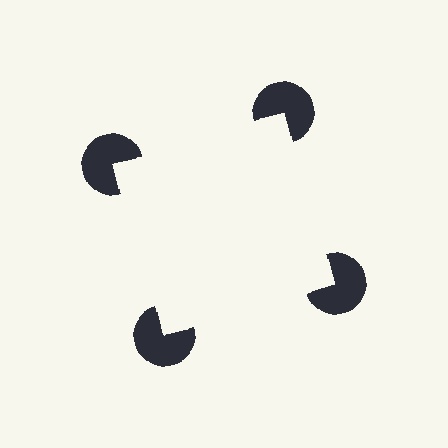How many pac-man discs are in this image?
There are 4 — one at each vertex of the illusory square.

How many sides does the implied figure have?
4 sides.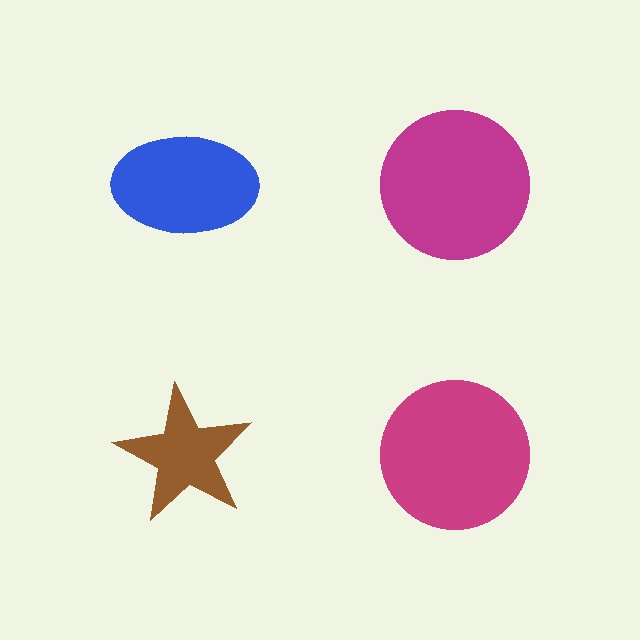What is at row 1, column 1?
A blue ellipse.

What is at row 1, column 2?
A magenta circle.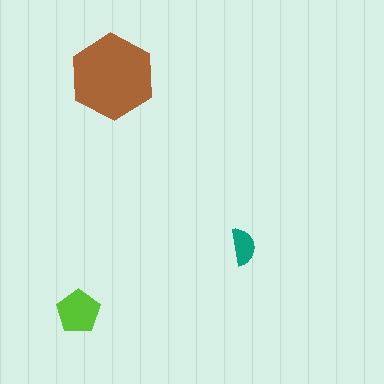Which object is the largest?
The brown hexagon.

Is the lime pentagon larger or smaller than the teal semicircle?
Larger.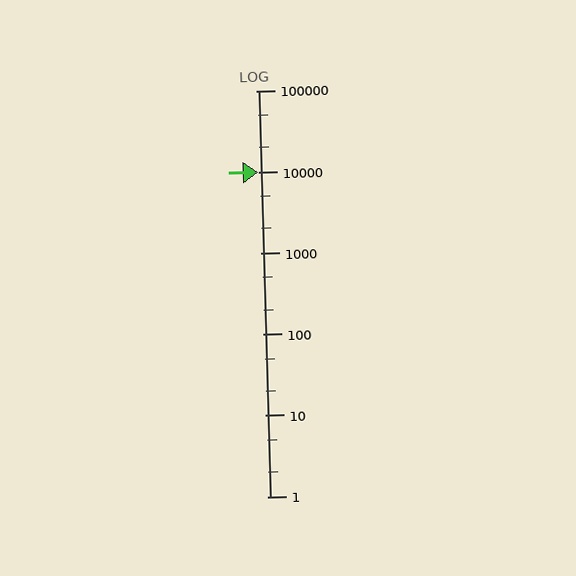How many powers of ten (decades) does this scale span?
The scale spans 5 decades, from 1 to 100000.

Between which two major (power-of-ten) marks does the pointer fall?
The pointer is between 10000 and 100000.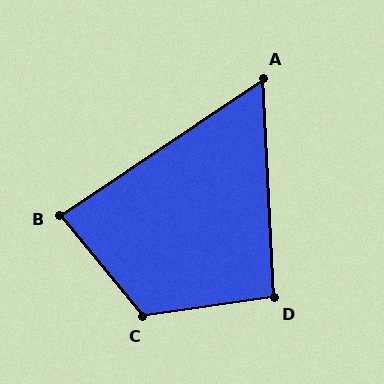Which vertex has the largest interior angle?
C, at approximately 121 degrees.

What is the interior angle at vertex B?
Approximately 85 degrees (acute).